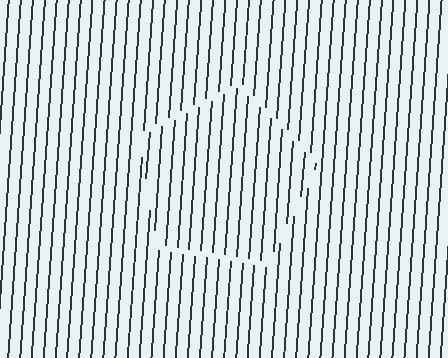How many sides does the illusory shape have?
5 sides — the line-ends trace a pentagon.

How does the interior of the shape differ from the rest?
The interior of the shape contains the same grating, shifted by half a period — the contour is defined by the phase discontinuity where line-ends from the inner and outer gratings abut.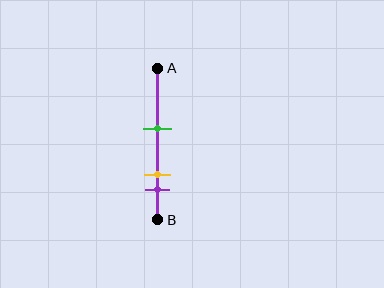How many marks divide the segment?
There are 3 marks dividing the segment.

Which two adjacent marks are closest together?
The yellow and purple marks are the closest adjacent pair.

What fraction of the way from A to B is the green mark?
The green mark is approximately 40% (0.4) of the way from A to B.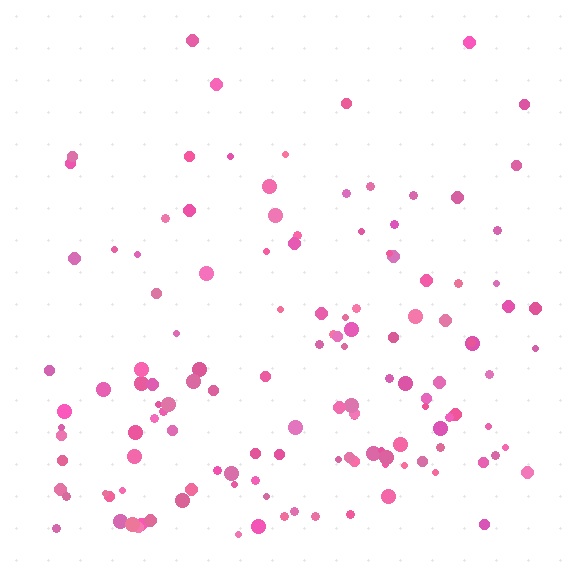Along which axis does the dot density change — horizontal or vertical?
Vertical.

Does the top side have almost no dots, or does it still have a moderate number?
Still a moderate number, just noticeably fewer than the bottom.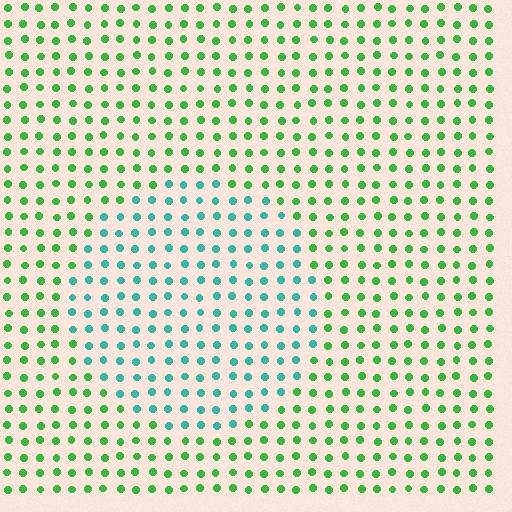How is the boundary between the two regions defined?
The boundary is defined purely by a slight shift in hue (about 45 degrees). Spacing, size, and orientation are identical on both sides.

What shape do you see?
I see a circle.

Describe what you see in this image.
The image is filled with small green elements in a uniform arrangement. A circle-shaped region is visible where the elements are tinted to a slightly different hue, forming a subtle color boundary.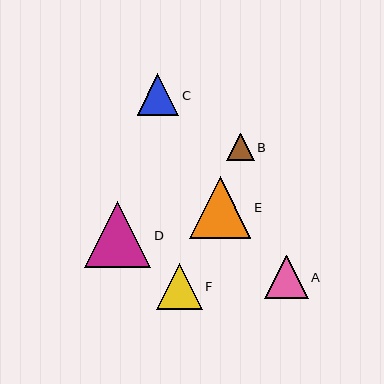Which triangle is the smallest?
Triangle B is the smallest with a size of approximately 27 pixels.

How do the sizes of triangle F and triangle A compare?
Triangle F and triangle A are approximately the same size.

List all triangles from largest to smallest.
From largest to smallest: D, E, F, A, C, B.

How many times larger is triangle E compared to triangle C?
Triangle E is approximately 1.5 times the size of triangle C.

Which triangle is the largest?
Triangle D is the largest with a size of approximately 67 pixels.